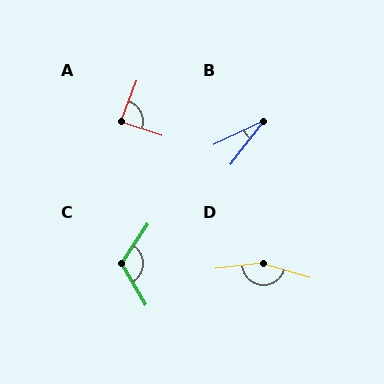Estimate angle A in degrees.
Approximately 87 degrees.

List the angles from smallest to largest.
B (27°), A (87°), C (115°), D (157°).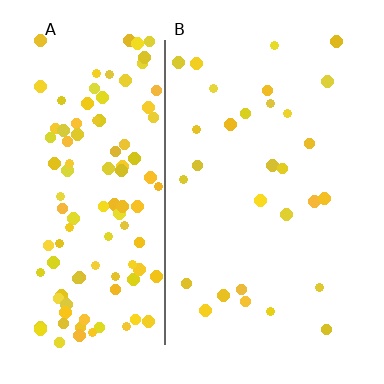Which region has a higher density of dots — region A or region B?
A (the left).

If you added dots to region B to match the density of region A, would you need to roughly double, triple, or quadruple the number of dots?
Approximately quadruple.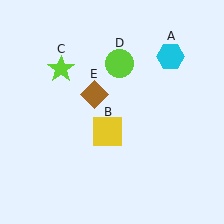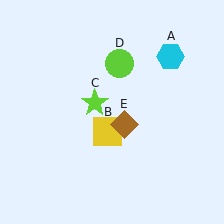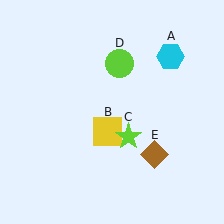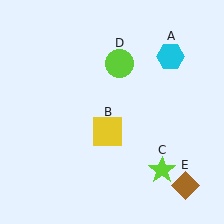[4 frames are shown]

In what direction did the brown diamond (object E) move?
The brown diamond (object E) moved down and to the right.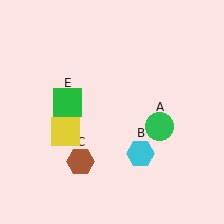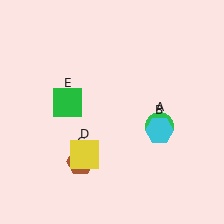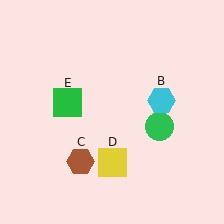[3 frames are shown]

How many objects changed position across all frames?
2 objects changed position: cyan hexagon (object B), yellow square (object D).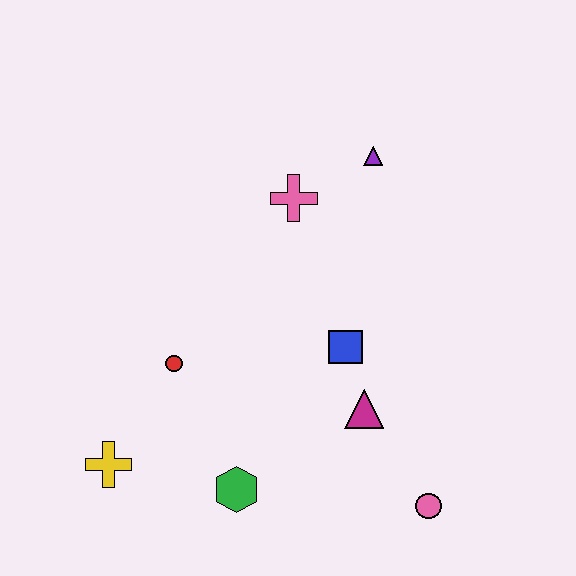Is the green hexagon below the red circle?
Yes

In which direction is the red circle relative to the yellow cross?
The red circle is above the yellow cross.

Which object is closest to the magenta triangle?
The blue square is closest to the magenta triangle.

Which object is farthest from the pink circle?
The purple triangle is farthest from the pink circle.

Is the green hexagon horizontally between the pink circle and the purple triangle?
No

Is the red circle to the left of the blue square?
Yes